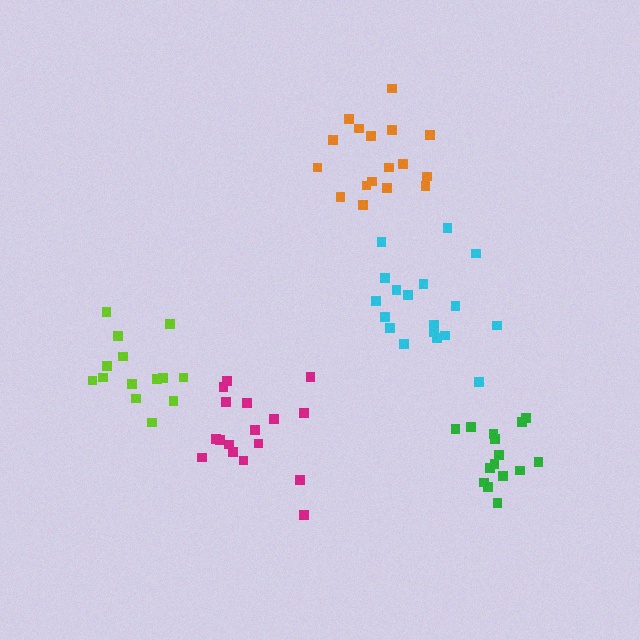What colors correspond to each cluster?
The clusters are colored: lime, magenta, cyan, green, orange.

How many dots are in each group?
Group 1: 15 dots, Group 2: 17 dots, Group 3: 18 dots, Group 4: 15 dots, Group 5: 17 dots (82 total).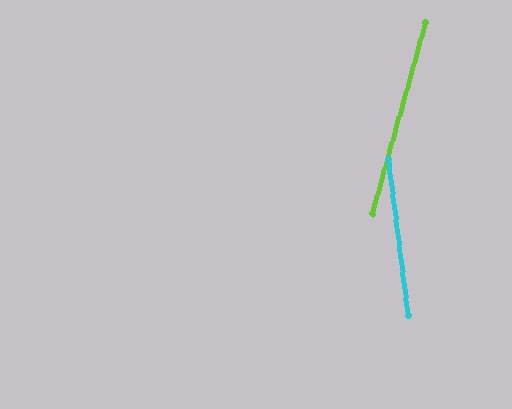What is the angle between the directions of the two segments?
Approximately 23 degrees.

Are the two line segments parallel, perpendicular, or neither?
Neither parallel nor perpendicular — they differ by about 23°.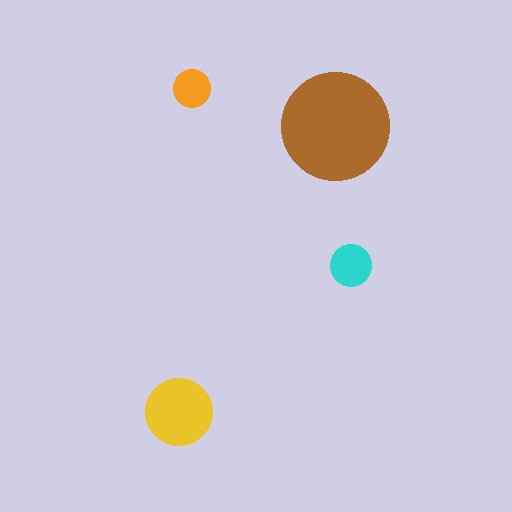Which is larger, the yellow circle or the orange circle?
The yellow one.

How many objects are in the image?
There are 4 objects in the image.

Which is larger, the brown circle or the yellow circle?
The brown one.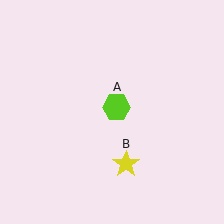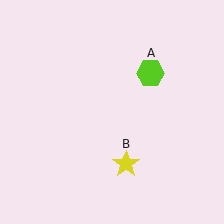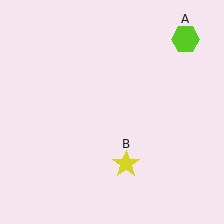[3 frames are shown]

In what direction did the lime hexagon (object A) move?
The lime hexagon (object A) moved up and to the right.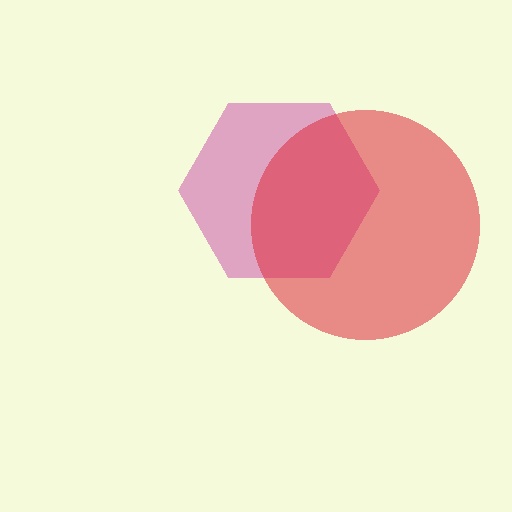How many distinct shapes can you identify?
There are 2 distinct shapes: a magenta hexagon, a red circle.